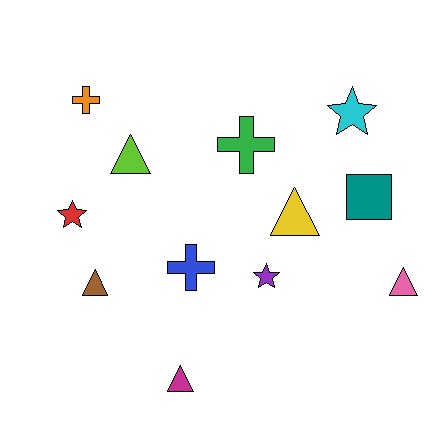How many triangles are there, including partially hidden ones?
There are 5 triangles.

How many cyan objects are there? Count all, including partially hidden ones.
There is 1 cyan object.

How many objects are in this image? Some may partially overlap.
There are 12 objects.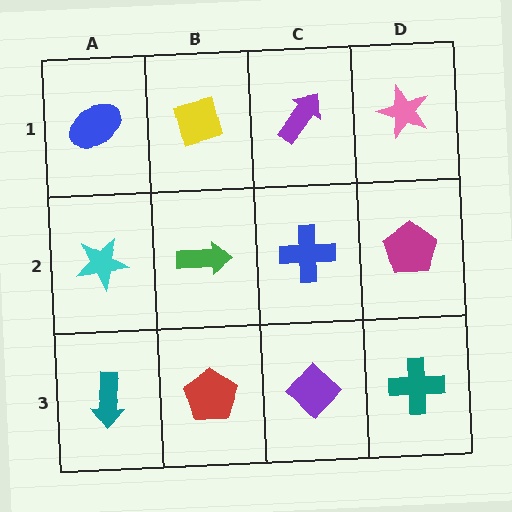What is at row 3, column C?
A purple diamond.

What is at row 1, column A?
A blue ellipse.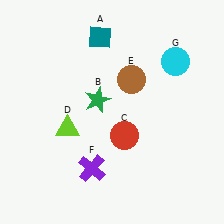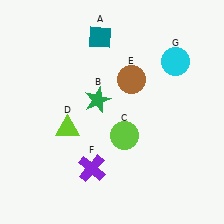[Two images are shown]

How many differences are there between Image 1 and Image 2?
There is 1 difference between the two images.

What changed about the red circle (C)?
In Image 1, C is red. In Image 2, it changed to lime.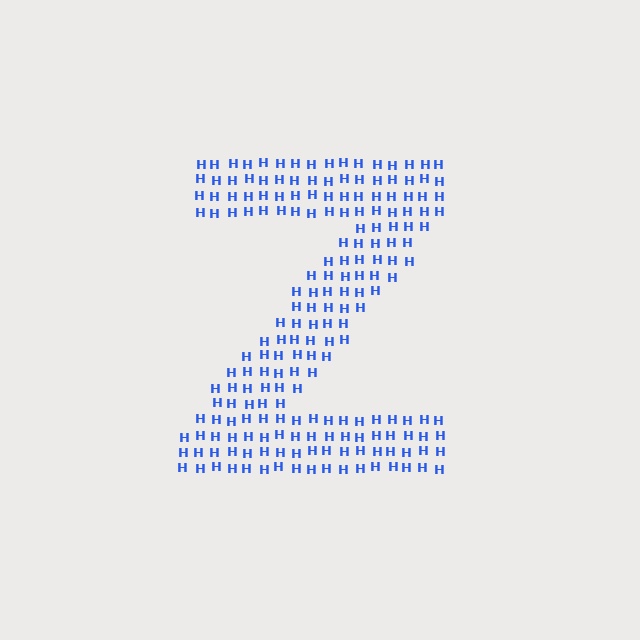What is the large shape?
The large shape is the letter Z.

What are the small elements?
The small elements are letter H's.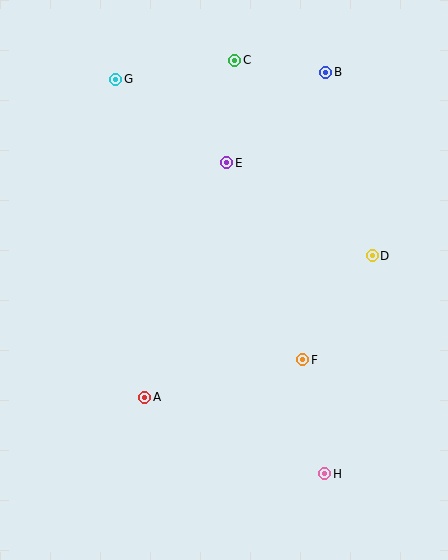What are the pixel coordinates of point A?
Point A is at (145, 397).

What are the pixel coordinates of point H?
Point H is at (325, 474).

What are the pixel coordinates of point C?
Point C is at (235, 60).